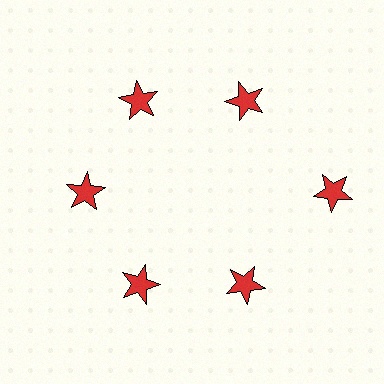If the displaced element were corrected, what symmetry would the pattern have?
It would have 6-fold rotational symmetry — the pattern would map onto itself every 60 degrees.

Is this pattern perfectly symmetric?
No. The 6 red stars are arranged in a ring, but one element near the 3 o'clock position is pushed outward from the center, breaking the 6-fold rotational symmetry.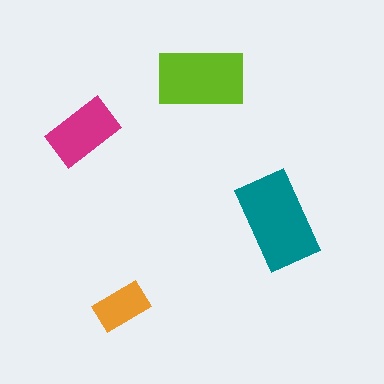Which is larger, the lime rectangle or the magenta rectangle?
The lime one.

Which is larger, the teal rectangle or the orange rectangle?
The teal one.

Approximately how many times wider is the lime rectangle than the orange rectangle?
About 1.5 times wider.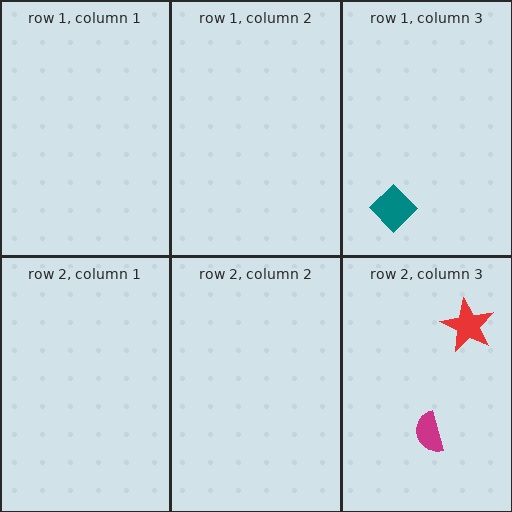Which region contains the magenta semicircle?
The row 2, column 3 region.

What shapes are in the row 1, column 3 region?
The teal diamond.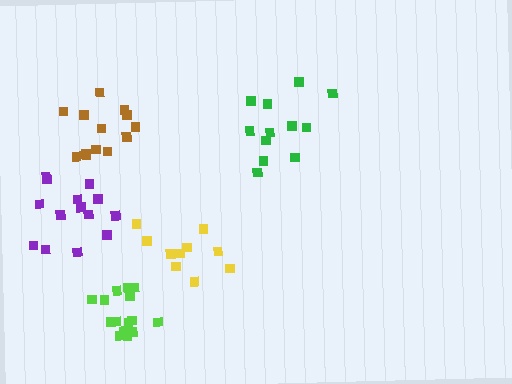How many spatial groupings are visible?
There are 5 spatial groupings.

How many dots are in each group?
Group 1: 12 dots, Group 2: 14 dots, Group 3: 13 dots, Group 4: 11 dots, Group 5: 15 dots (65 total).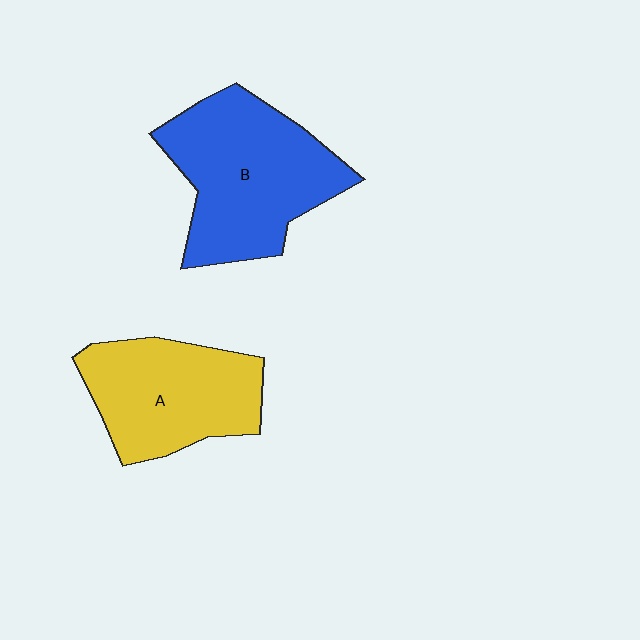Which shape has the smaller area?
Shape A (yellow).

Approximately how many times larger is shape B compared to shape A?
Approximately 1.2 times.